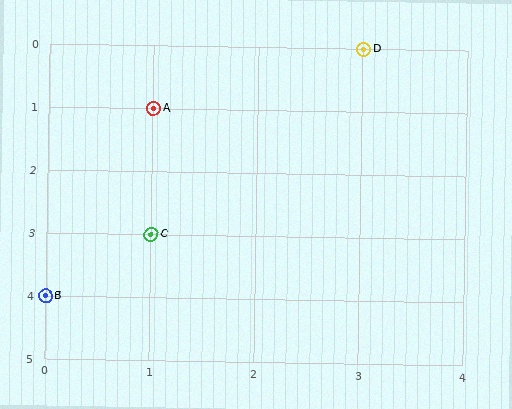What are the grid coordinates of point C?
Point C is at grid coordinates (1, 3).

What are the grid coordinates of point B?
Point B is at grid coordinates (0, 4).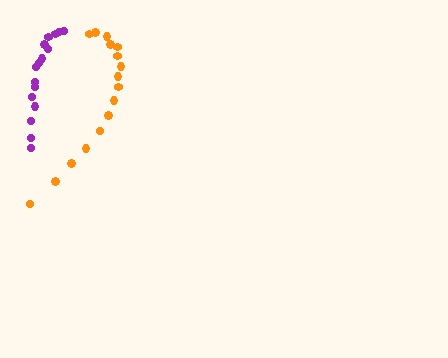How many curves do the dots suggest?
There are 2 distinct paths.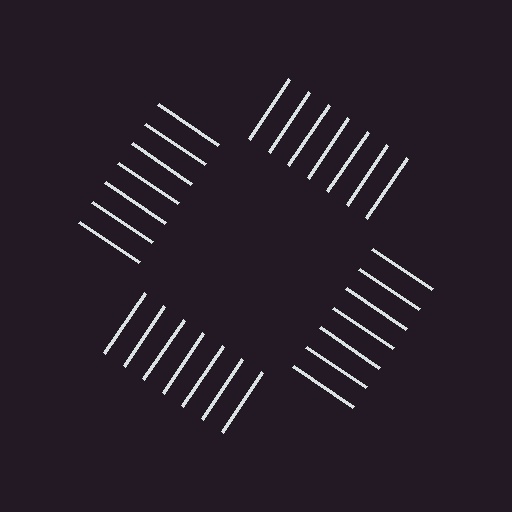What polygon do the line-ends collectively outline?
An illusory square — the line segments terminate on its edges but no continuous stroke is drawn.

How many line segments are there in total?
28 — 7 along each of the 4 edges.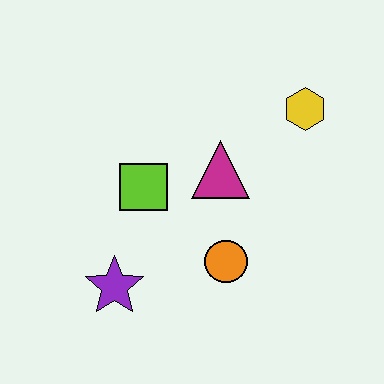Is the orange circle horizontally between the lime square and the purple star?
No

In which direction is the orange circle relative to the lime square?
The orange circle is to the right of the lime square.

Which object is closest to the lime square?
The magenta triangle is closest to the lime square.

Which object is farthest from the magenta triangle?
The purple star is farthest from the magenta triangle.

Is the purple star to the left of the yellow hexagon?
Yes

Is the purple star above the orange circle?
No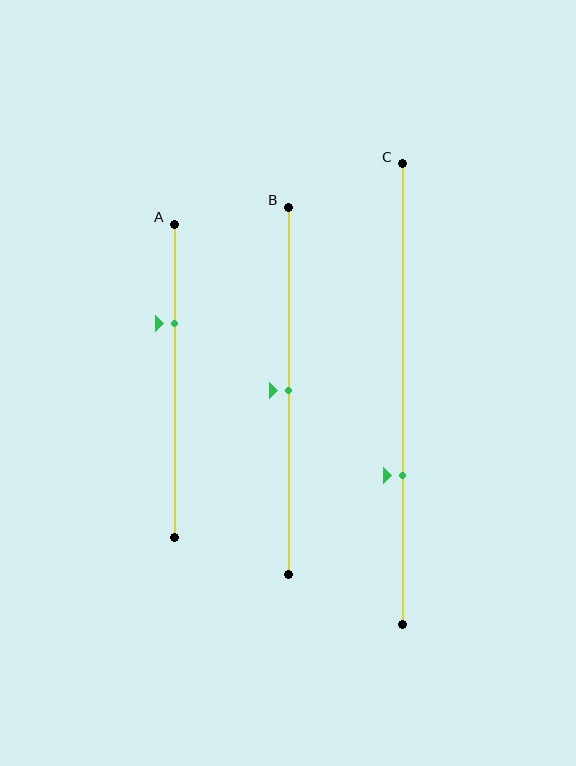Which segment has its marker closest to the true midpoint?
Segment B has its marker closest to the true midpoint.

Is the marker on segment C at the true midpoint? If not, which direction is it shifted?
No, the marker on segment C is shifted downward by about 18% of the segment length.